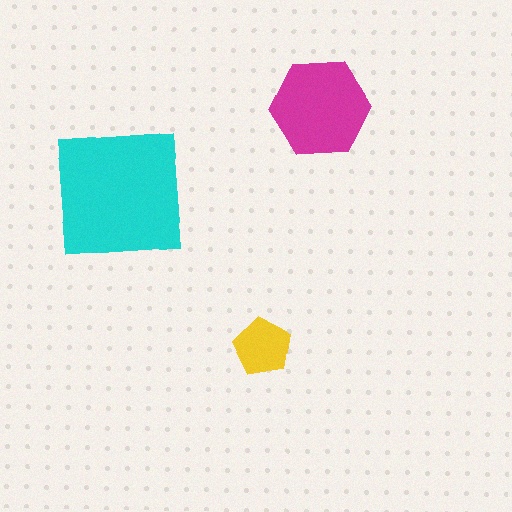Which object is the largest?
The cyan square.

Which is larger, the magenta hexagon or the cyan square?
The cyan square.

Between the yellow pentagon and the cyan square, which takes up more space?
The cyan square.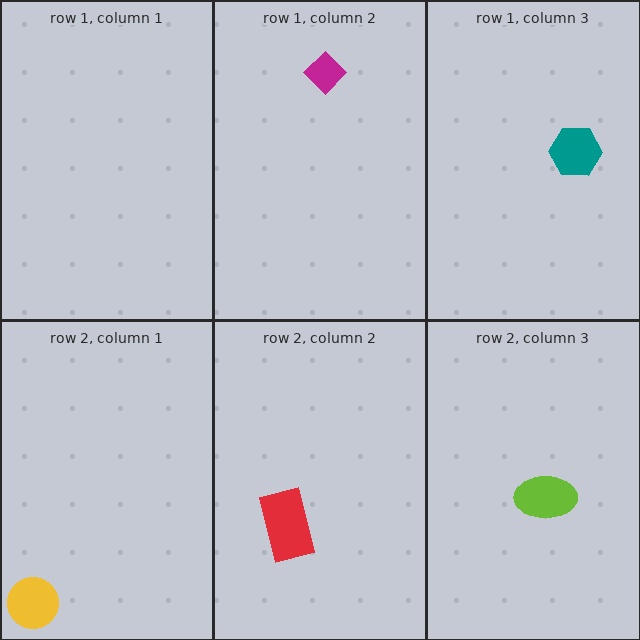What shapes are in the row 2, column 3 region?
The lime ellipse.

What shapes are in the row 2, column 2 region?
The red rectangle.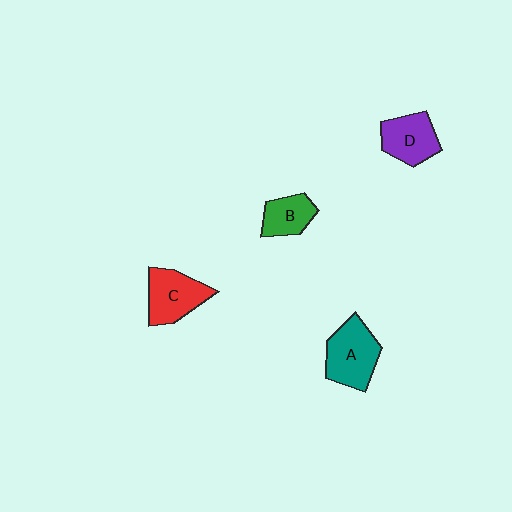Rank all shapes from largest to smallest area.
From largest to smallest: A (teal), C (red), D (purple), B (green).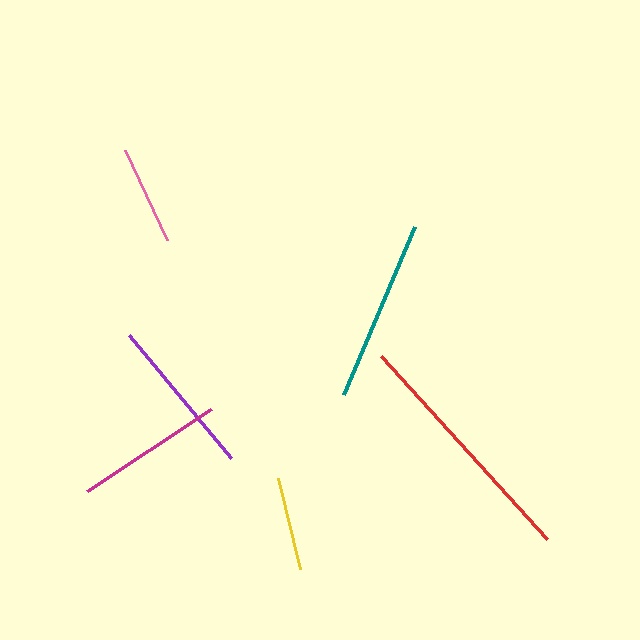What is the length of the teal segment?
The teal segment is approximately 182 pixels long.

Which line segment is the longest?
The red line is the longest at approximately 247 pixels.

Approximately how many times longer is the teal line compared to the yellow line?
The teal line is approximately 1.9 times the length of the yellow line.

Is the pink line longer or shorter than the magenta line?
The magenta line is longer than the pink line.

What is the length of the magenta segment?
The magenta segment is approximately 148 pixels long.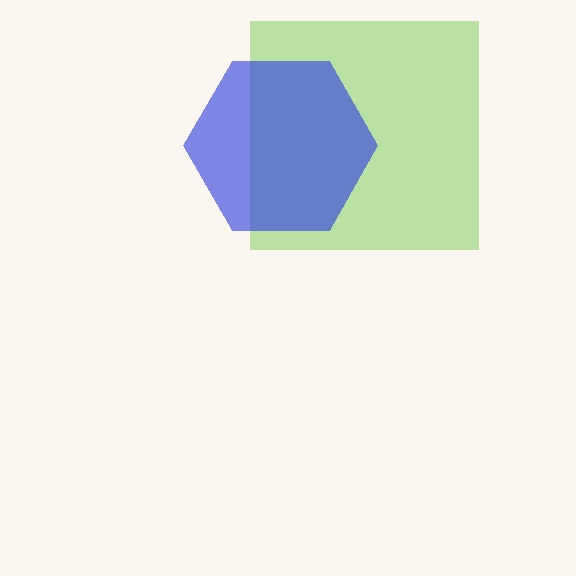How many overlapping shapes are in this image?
There are 2 overlapping shapes in the image.